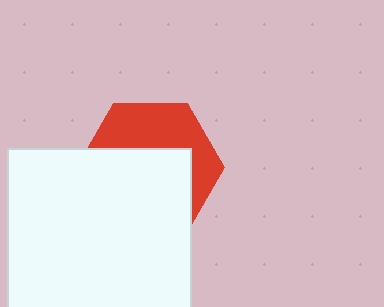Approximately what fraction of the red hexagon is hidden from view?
Roughly 59% of the red hexagon is hidden behind the white square.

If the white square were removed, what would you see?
You would see the complete red hexagon.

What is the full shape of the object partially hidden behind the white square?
The partially hidden object is a red hexagon.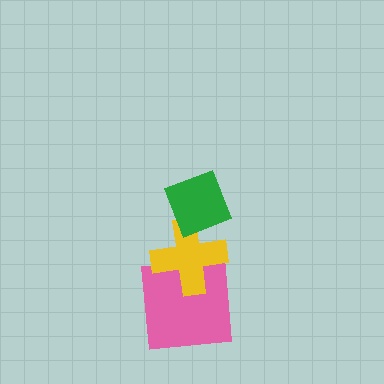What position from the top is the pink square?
The pink square is 3rd from the top.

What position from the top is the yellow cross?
The yellow cross is 2nd from the top.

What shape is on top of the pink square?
The yellow cross is on top of the pink square.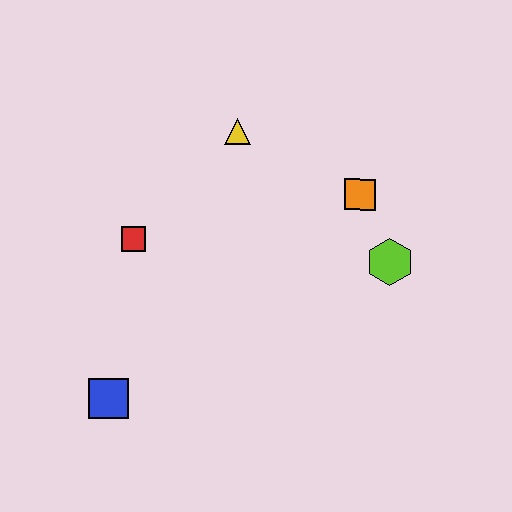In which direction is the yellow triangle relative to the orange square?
The yellow triangle is to the left of the orange square.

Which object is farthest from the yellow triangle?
The blue square is farthest from the yellow triangle.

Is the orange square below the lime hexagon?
No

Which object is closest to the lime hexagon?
The orange square is closest to the lime hexagon.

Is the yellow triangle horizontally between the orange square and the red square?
Yes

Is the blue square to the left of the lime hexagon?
Yes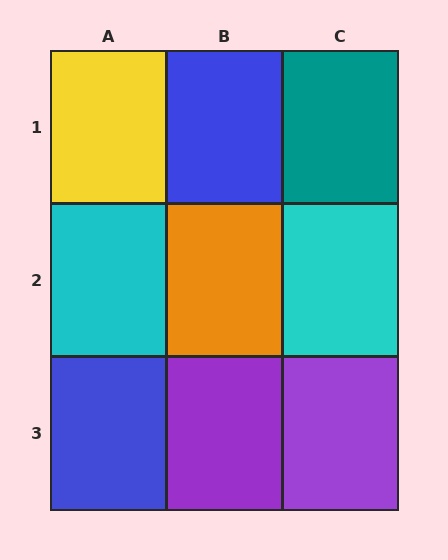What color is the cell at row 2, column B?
Orange.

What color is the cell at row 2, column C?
Cyan.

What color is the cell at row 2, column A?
Cyan.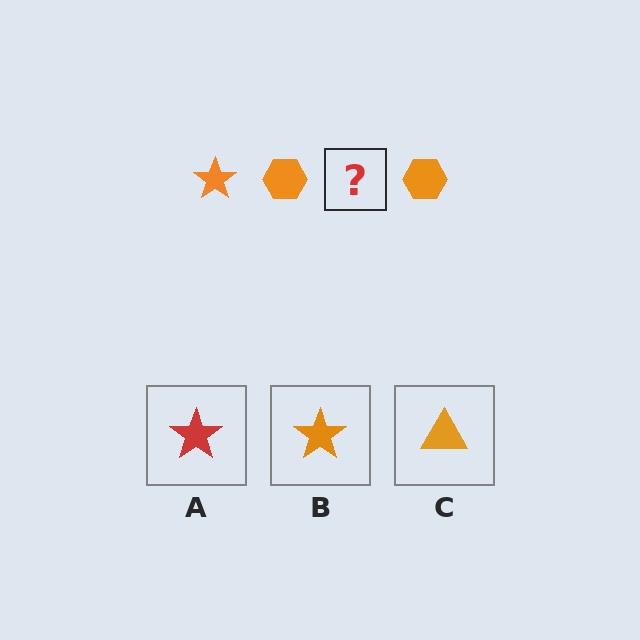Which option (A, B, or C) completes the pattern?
B.